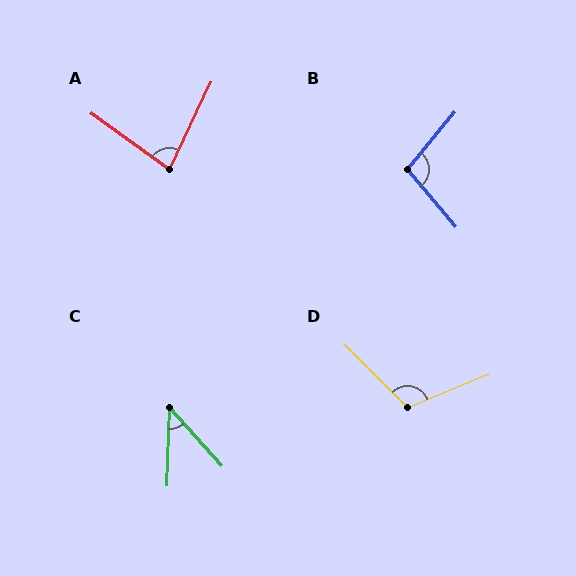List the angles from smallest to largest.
C (44°), A (80°), B (100°), D (113°).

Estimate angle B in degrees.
Approximately 100 degrees.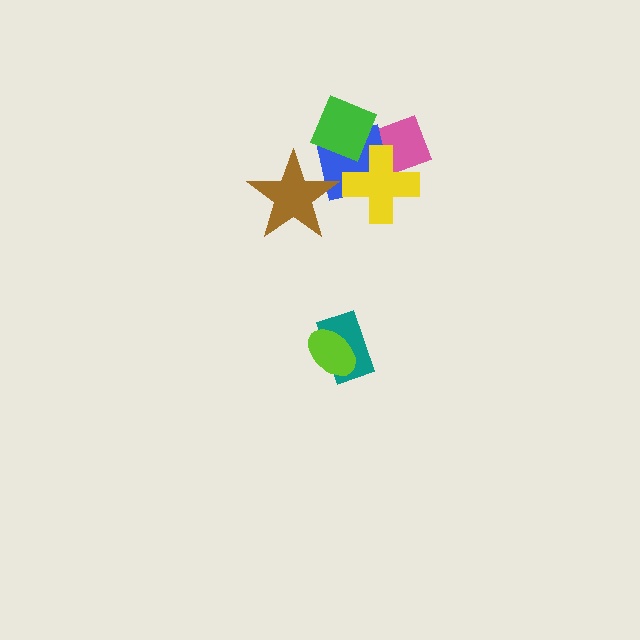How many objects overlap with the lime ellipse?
1 object overlaps with the lime ellipse.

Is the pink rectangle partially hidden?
Yes, it is partially covered by another shape.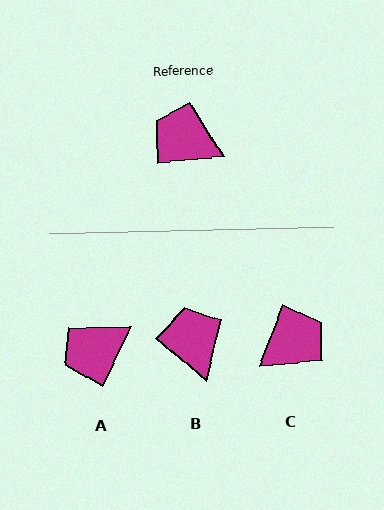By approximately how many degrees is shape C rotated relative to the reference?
Approximately 116 degrees clockwise.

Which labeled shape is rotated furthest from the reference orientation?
C, about 116 degrees away.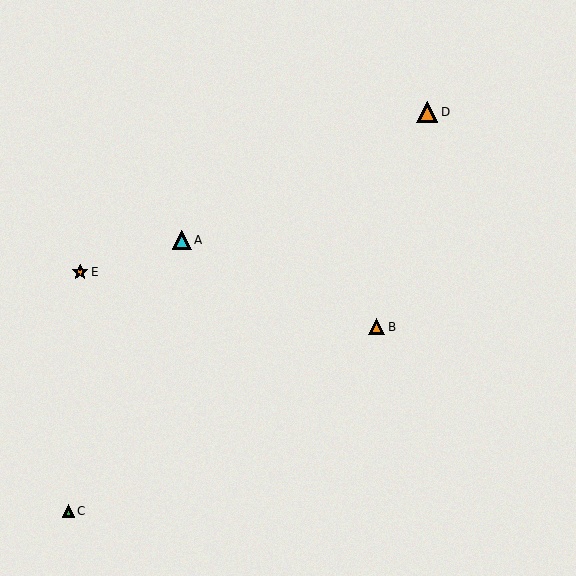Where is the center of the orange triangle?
The center of the orange triangle is at (377, 327).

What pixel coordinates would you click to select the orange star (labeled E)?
Click at (80, 272) to select the orange star E.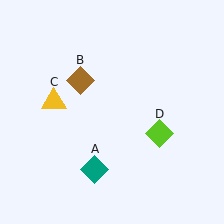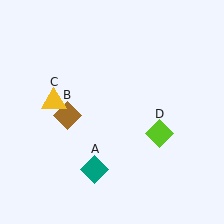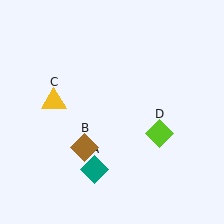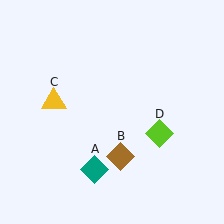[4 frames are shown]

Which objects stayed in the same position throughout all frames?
Teal diamond (object A) and yellow triangle (object C) and lime diamond (object D) remained stationary.